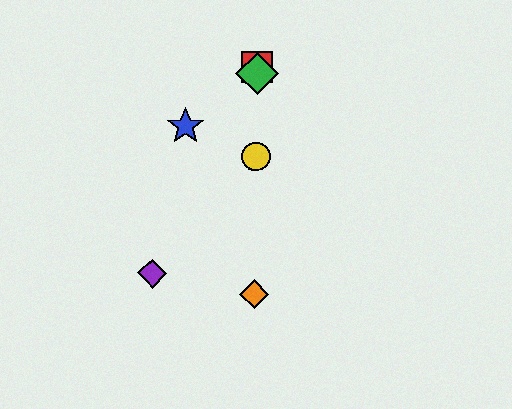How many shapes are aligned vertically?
4 shapes (the red square, the green diamond, the yellow circle, the orange diamond) are aligned vertically.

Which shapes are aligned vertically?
The red square, the green diamond, the yellow circle, the orange diamond are aligned vertically.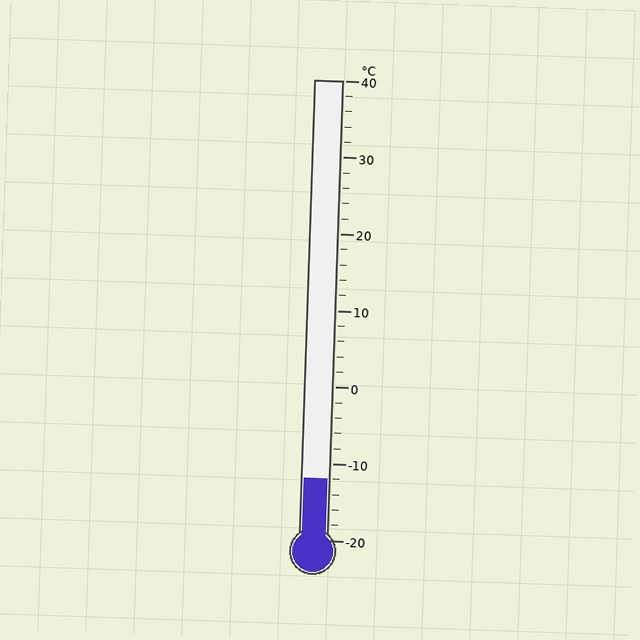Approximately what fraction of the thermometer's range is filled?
The thermometer is filled to approximately 15% of its range.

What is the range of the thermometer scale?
The thermometer scale ranges from -20°C to 40°C.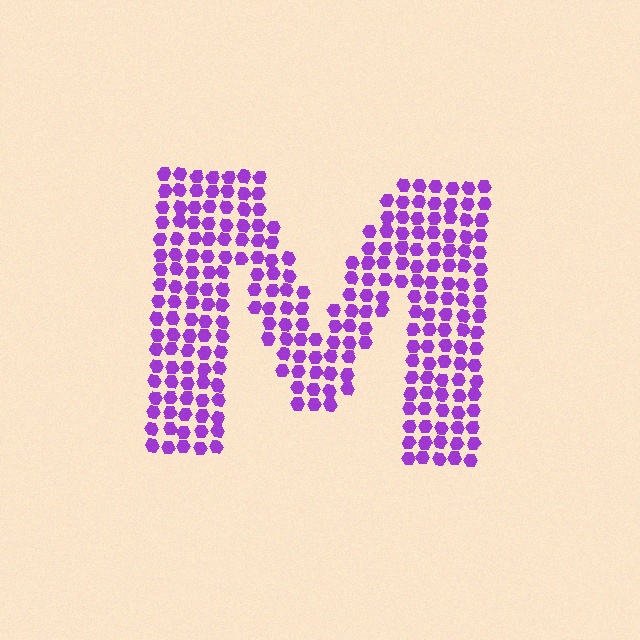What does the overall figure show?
The overall figure shows the letter M.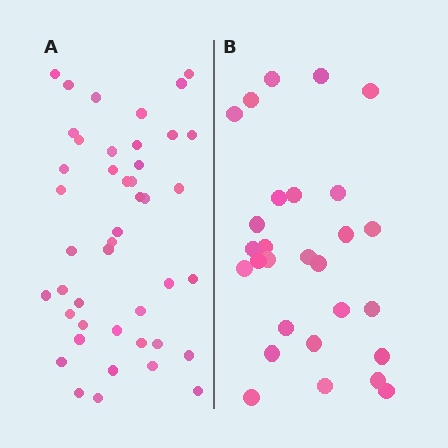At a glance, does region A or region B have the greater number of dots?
Region A (the left region) has more dots.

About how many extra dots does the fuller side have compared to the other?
Region A has approximately 15 more dots than region B.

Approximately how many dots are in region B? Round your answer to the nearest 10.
About 30 dots. (The exact count is 28, which rounds to 30.)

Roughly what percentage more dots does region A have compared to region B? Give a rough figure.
About 55% more.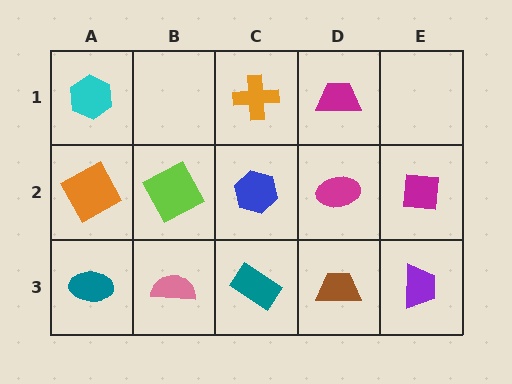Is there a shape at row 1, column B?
No, that cell is empty.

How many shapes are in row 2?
5 shapes.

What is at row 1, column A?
A cyan hexagon.